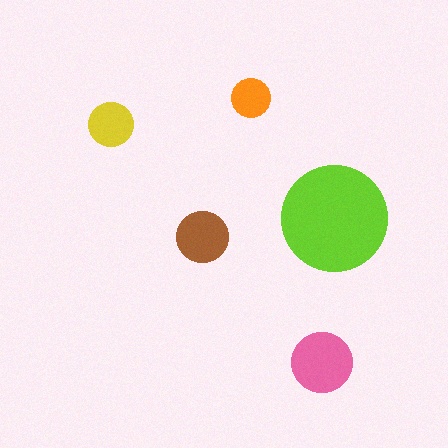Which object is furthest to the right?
The lime circle is rightmost.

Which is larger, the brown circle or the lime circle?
The lime one.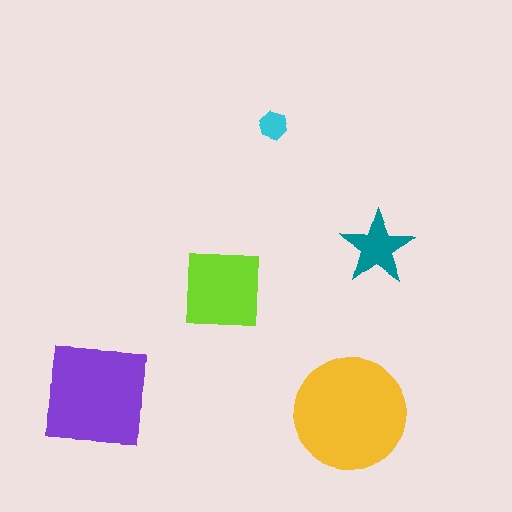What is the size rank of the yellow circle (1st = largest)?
1st.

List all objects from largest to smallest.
The yellow circle, the purple square, the lime square, the teal star, the cyan hexagon.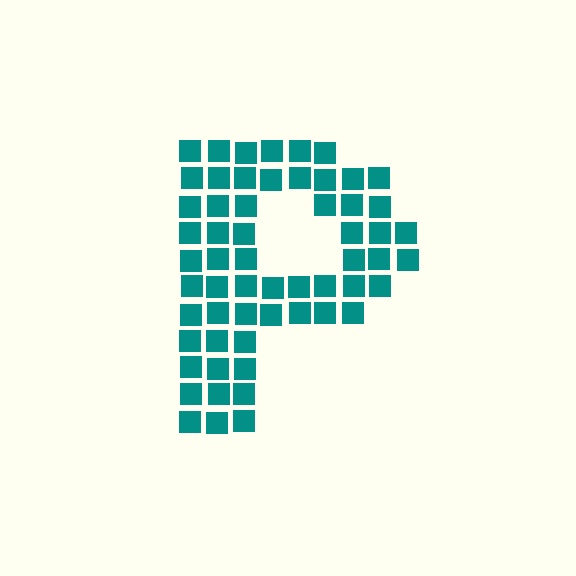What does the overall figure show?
The overall figure shows the letter P.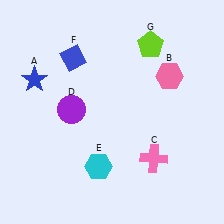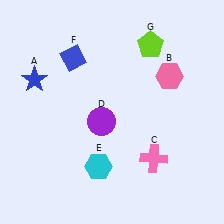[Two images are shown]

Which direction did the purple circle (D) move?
The purple circle (D) moved right.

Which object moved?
The purple circle (D) moved right.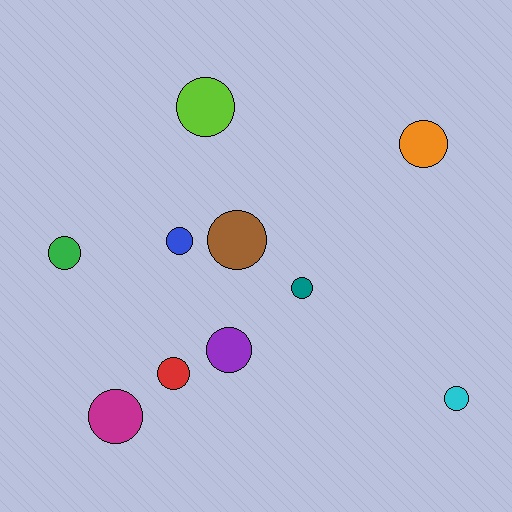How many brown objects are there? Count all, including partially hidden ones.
There is 1 brown object.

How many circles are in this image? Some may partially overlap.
There are 10 circles.